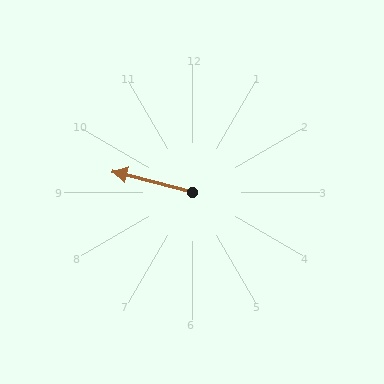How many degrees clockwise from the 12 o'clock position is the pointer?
Approximately 285 degrees.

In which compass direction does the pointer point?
West.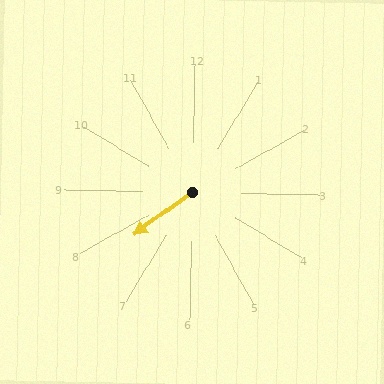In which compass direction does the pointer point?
Southwest.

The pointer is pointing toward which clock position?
Roughly 8 o'clock.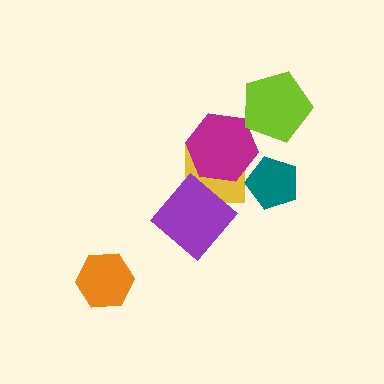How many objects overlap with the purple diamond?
1 object overlaps with the purple diamond.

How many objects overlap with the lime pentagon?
0 objects overlap with the lime pentagon.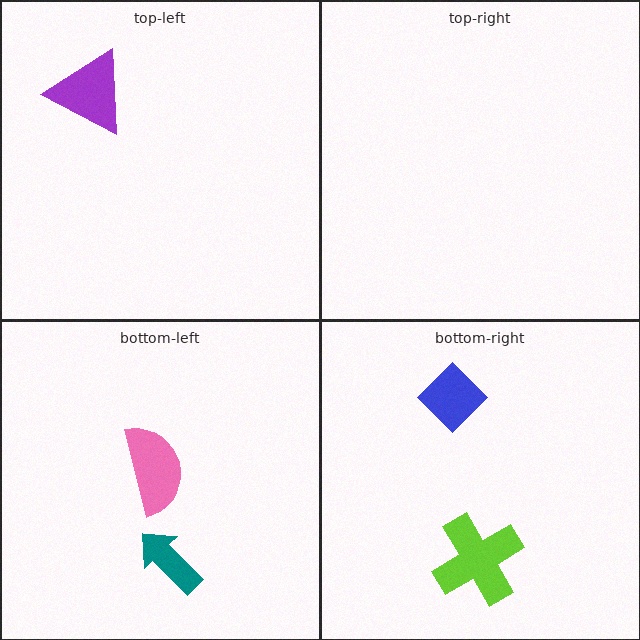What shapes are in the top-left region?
The purple triangle.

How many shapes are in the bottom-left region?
2.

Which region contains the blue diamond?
The bottom-right region.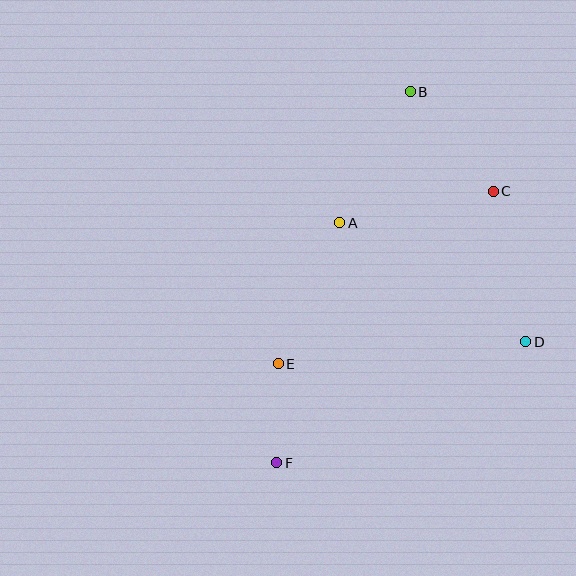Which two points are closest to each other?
Points E and F are closest to each other.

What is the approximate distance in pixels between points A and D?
The distance between A and D is approximately 221 pixels.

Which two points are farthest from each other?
Points B and F are farthest from each other.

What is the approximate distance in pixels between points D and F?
The distance between D and F is approximately 277 pixels.